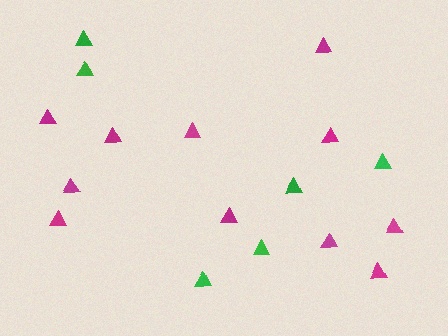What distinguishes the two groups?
There are 2 groups: one group of magenta triangles (11) and one group of green triangles (6).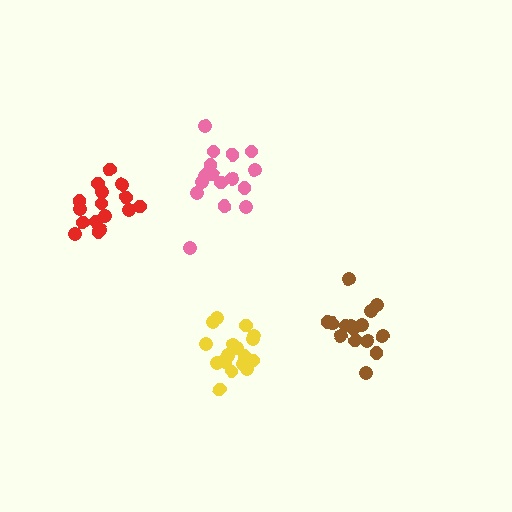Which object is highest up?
The pink cluster is topmost.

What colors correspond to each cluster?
The clusters are colored: red, yellow, brown, pink.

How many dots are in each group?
Group 1: 16 dots, Group 2: 19 dots, Group 3: 15 dots, Group 4: 16 dots (66 total).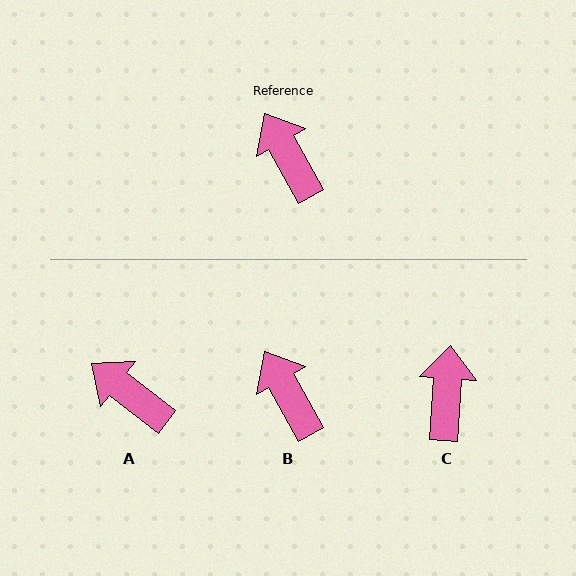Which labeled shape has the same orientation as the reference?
B.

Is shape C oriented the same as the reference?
No, it is off by about 33 degrees.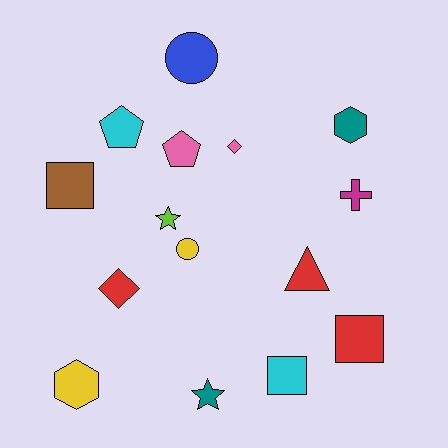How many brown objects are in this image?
There is 1 brown object.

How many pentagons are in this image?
There are 2 pentagons.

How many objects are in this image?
There are 15 objects.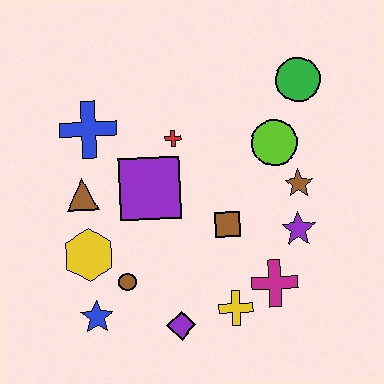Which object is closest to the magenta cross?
The yellow cross is closest to the magenta cross.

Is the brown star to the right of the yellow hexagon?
Yes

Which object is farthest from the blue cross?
The magenta cross is farthest from the blue cross.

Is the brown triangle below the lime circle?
Yes